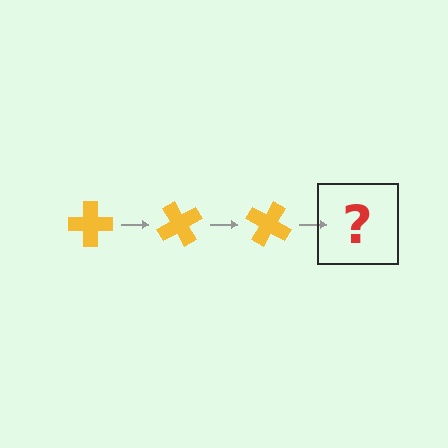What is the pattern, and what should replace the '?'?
The pattern is that the cross rotates 60 degrees each step. The '?' should be a yellow cross rotated 180 degrees.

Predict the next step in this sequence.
The next step is a yellow cross rotated 180 degrees.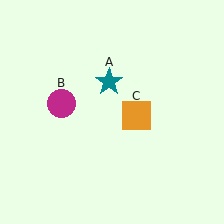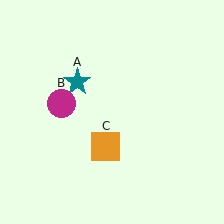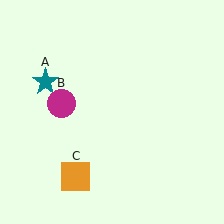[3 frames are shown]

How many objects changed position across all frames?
2 objects changed position: teal star (object A), orange square (object C).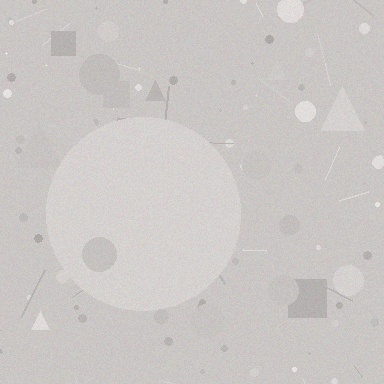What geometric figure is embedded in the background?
A circle is embedded in the background.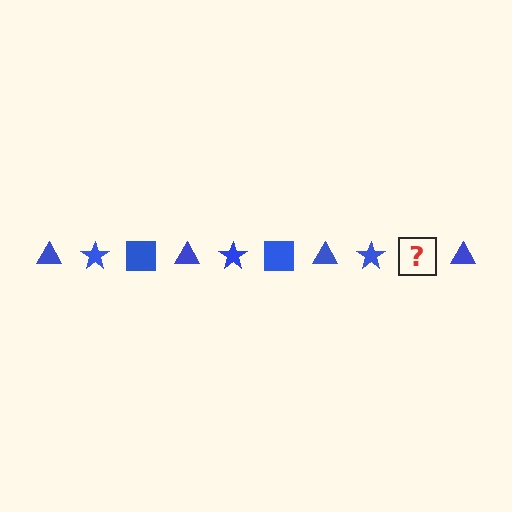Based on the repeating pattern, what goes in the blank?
The blank should be a blue square.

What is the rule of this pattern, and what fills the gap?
The rule is that the pattern cycles through triangle, star, square shapes in blue. The gap should be filled with a blue square.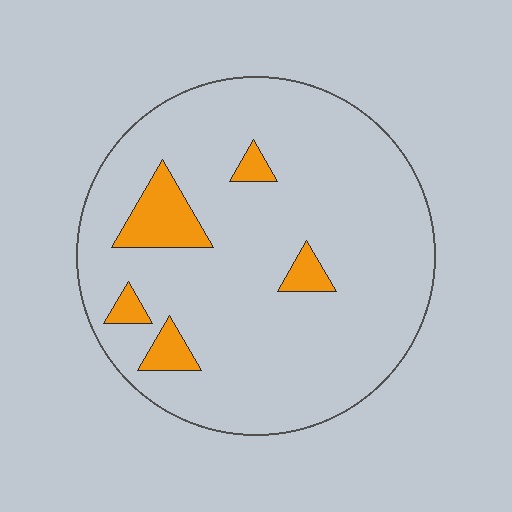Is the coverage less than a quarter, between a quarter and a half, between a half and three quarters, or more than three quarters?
Less than a quarter.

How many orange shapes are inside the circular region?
5.